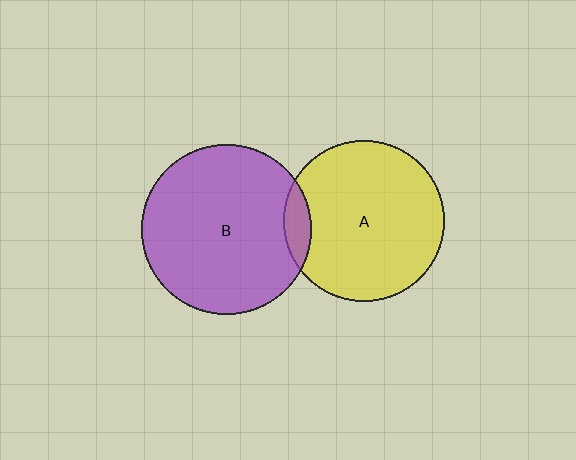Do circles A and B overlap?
Yes.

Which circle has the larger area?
Circle B (purple).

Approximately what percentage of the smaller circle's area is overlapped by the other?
Approximately 10%.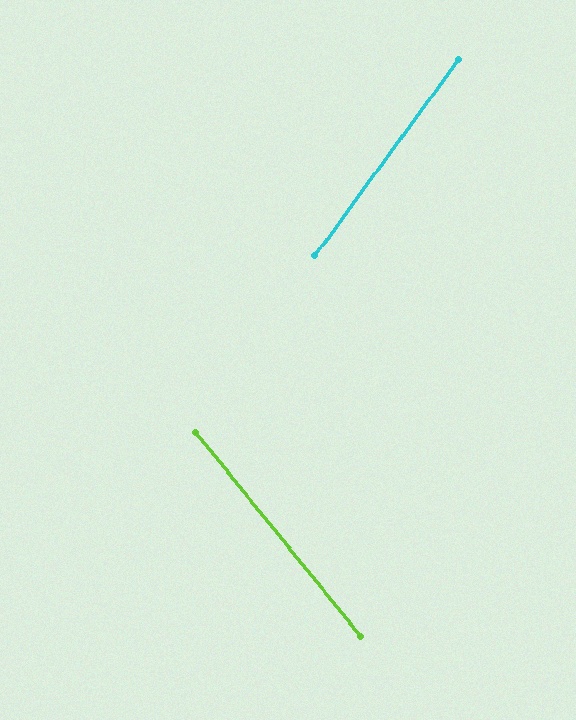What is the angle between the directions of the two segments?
Approximately 75 degrees.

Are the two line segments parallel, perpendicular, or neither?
Neither parallel nor perpendicular — they differ by about 75°.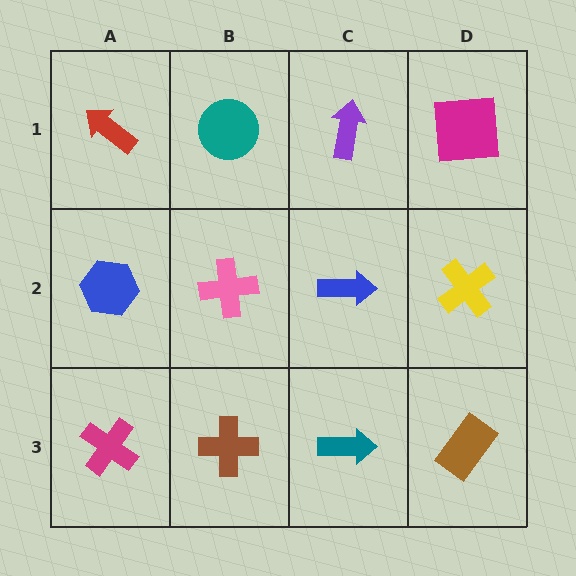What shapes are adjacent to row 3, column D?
A yellow cross (row 2, column D), a teal arrow (row 3, column C).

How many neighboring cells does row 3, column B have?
3.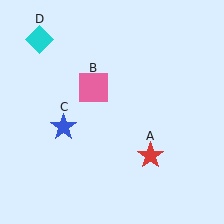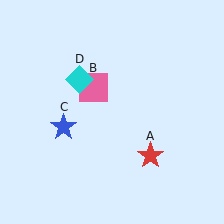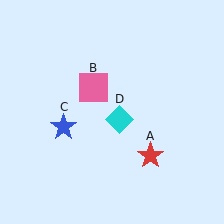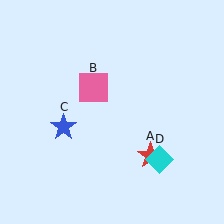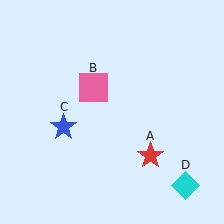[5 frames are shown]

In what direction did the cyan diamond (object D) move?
The cyan diamond (object D) moved down and to the right.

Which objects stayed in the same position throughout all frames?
Red star (object A) and pink square (object B) and blue star (object C) remained stationary.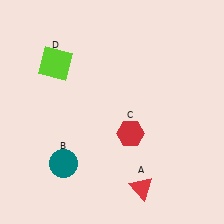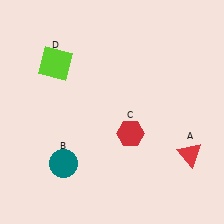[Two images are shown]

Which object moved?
The red triangle (A) moved right.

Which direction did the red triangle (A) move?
The red triangle (A) moved right.